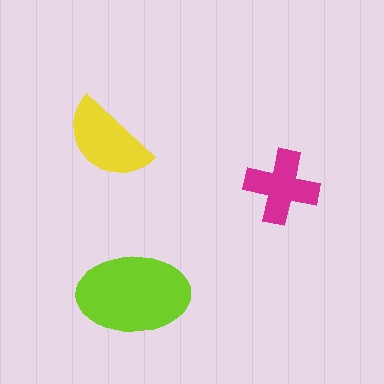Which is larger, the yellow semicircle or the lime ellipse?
The lime ellipse.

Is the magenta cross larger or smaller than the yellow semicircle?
Smaller.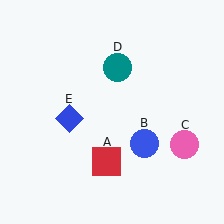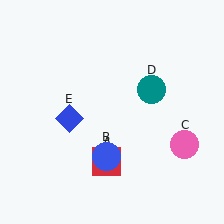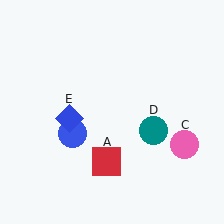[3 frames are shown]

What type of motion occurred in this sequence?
The blue circle (object B), teal circle (object D) rotated clockwise around the center of the scene.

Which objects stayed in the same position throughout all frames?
Red square (object A) and pink circle (object C) and blue diamond (object E) remained stationary.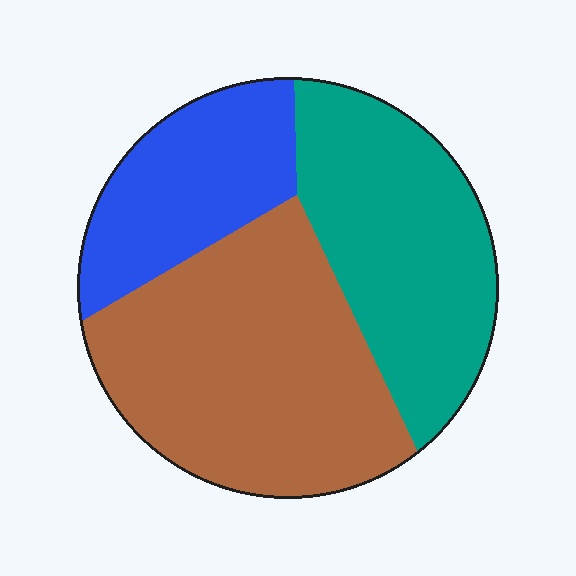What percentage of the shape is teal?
Teal covers 34% of the shape.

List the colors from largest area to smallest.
From largest to smallest: brown, teal, blue.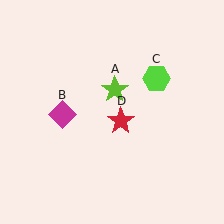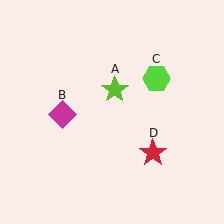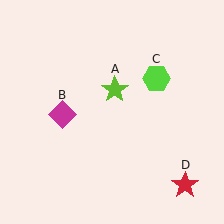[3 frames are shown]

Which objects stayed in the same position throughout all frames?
Lime star (object A) and magenta diamond (object B) and lime hexagon (object C) remained stationary.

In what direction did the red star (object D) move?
The red star (object D) moved down and to the right.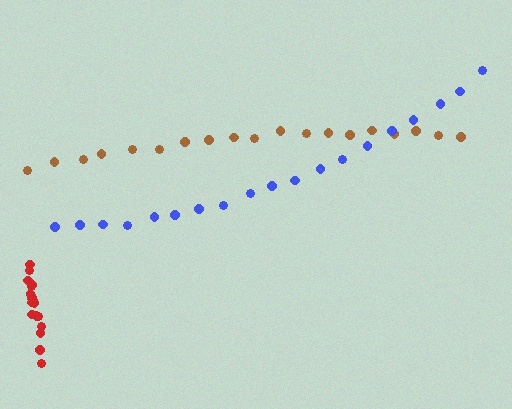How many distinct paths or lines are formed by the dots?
There are 3 distinct paths.